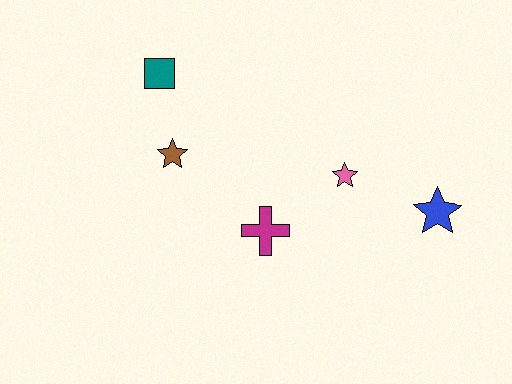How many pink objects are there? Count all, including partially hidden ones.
There is 1 pink object.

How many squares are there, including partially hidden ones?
There is 1 square.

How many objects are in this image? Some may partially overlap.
There are 5 objects.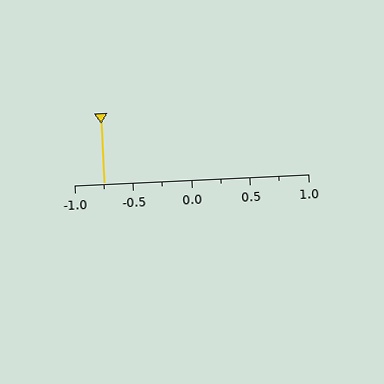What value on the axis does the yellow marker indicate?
The marker indicates approximately -0.75.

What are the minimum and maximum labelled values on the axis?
The axis runs from -1.0 to 1.0.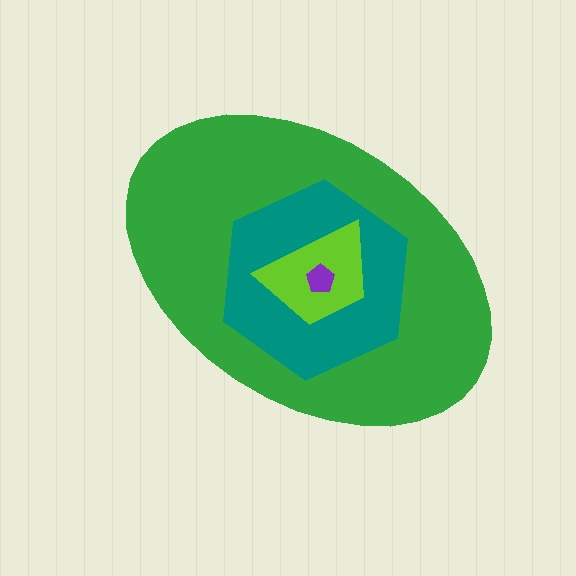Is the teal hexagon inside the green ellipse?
Yes.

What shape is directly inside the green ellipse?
The teal hexagon.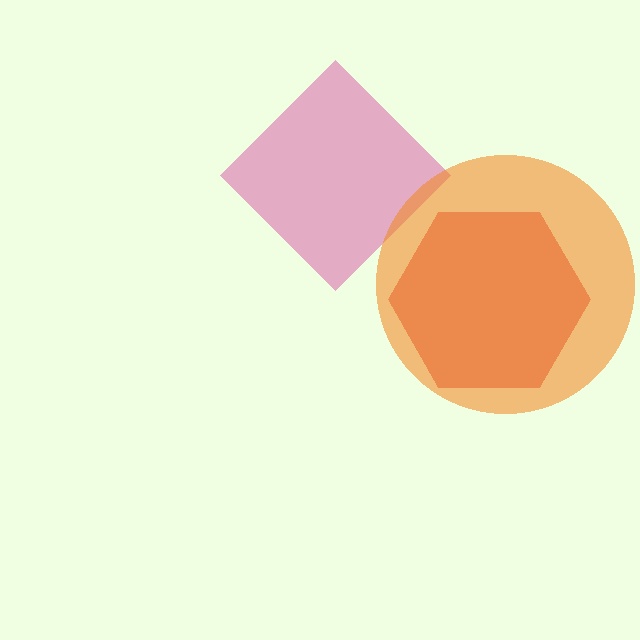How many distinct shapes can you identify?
There are 3 distinct shapes: a magenta diamond, a red hexagon, an orange circle.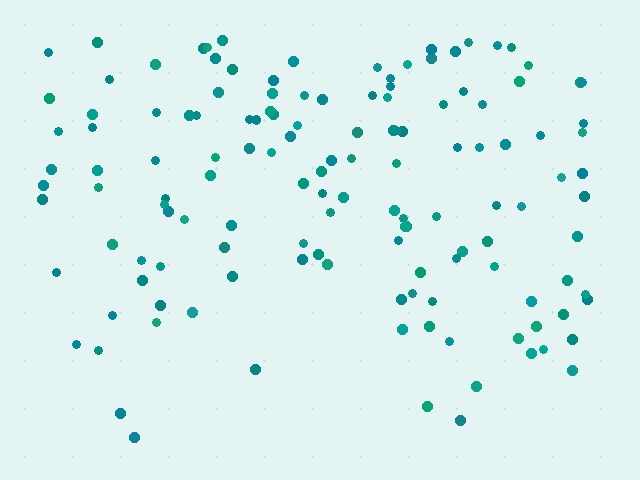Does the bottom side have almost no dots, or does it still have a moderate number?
Still a moderate number, just noticeably fewer than the top.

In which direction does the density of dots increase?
From bottom to top, with the top side densest.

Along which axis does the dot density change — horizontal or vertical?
Vertical.